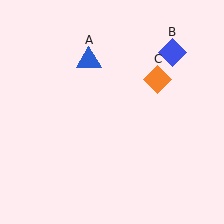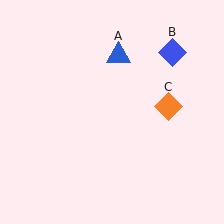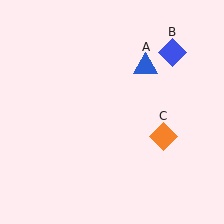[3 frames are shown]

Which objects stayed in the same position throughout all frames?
Blue diamond (object B) remained stationary.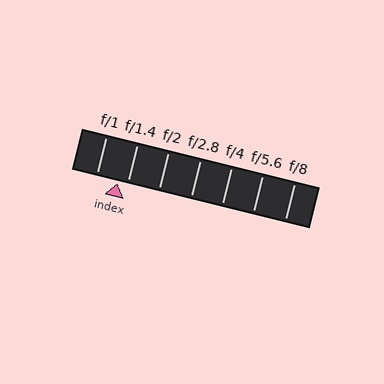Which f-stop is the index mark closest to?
The index mark is closest to f/1.4.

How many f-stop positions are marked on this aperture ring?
There are 7 f-stop positions marked.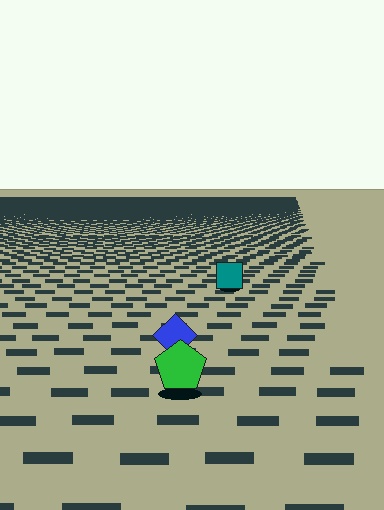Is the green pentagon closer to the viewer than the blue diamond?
Yes. The green pentagon is closer — you can tell from the texture gradient: the ground texture is coarser near it.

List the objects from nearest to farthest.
From nearest to farthest: the green pentagon, the blue diamond, the teal square.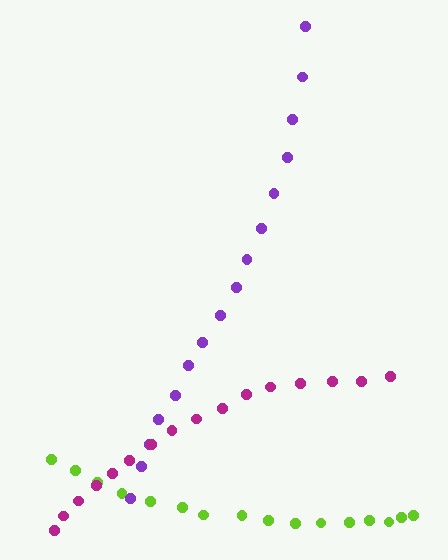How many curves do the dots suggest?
There are 3 distinct paths.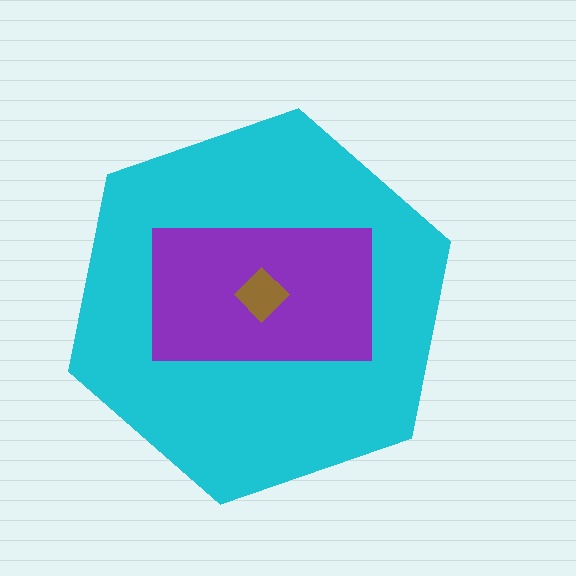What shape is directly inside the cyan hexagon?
The purple rectangle.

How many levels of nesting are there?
3.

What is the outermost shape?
The cyan hexagon.